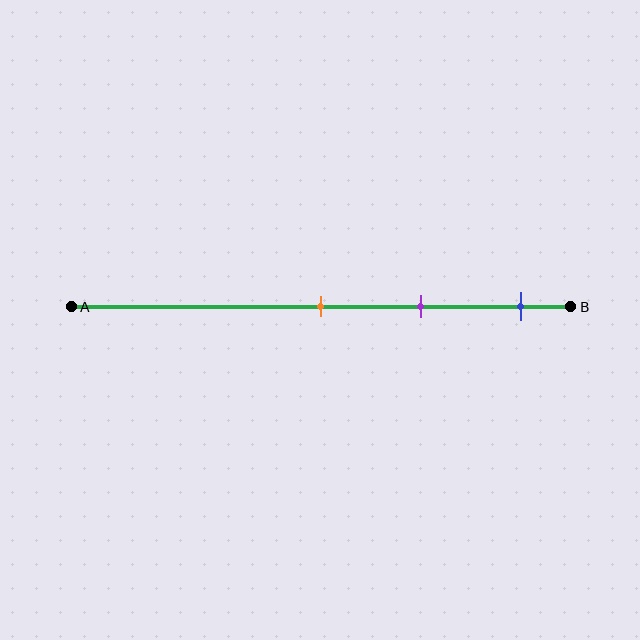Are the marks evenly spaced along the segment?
Yes, the marks are approximately evenly spaced.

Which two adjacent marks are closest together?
The orange and purple marks are the closest adjacent pair.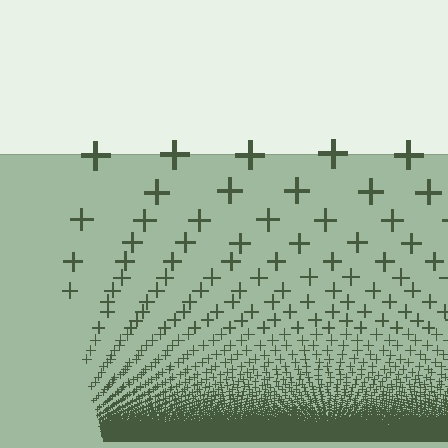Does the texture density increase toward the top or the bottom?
Density increases toward the bottom.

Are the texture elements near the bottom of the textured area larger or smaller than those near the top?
Smaller. The gradient is inverted — elements near the bottom are smaller and denser.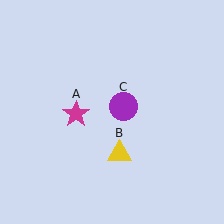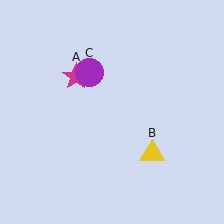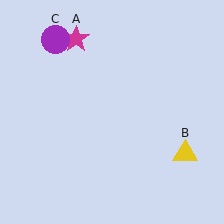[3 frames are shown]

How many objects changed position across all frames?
3 objects changed position: magenta star (object A), yellow triangle (object B), purple circle (object C).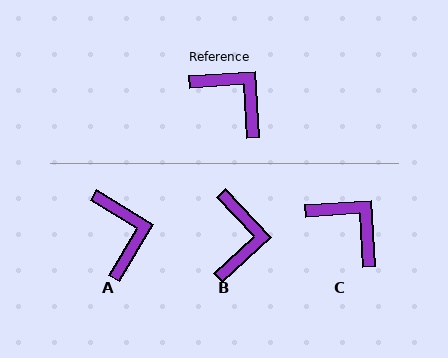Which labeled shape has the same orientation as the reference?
C.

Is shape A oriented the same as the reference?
No, it is off by about 35 degrees.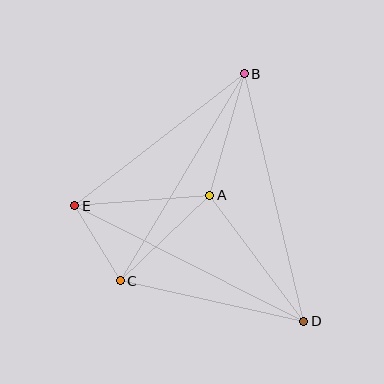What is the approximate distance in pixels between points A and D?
The distance between A and D is approximately 157 pixels.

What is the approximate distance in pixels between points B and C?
The distance between B and C is approximately 241 pixels.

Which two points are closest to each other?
Points C and E are closest to each other.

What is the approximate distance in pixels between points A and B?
The distance between A and B is approximately 126 pixels.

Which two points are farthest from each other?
Points D and E are farthest from each other.